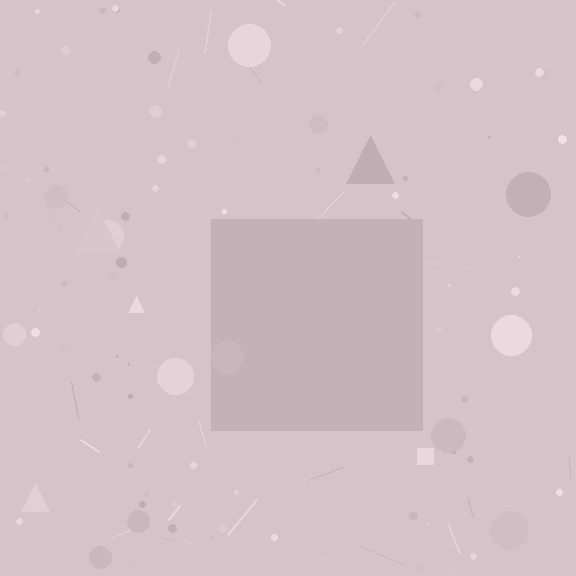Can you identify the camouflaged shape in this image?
The camouflaged shape is a square.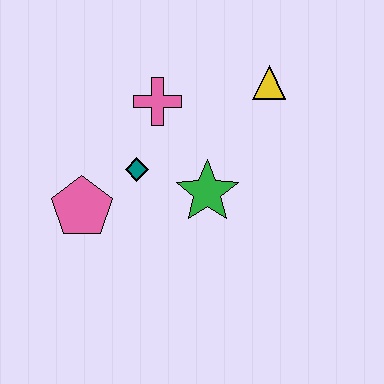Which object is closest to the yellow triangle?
The pink cross is closest to the yellow triangle.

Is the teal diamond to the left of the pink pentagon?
No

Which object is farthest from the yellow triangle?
The pink pentagon is farthest from the yellow triangle.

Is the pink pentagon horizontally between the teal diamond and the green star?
No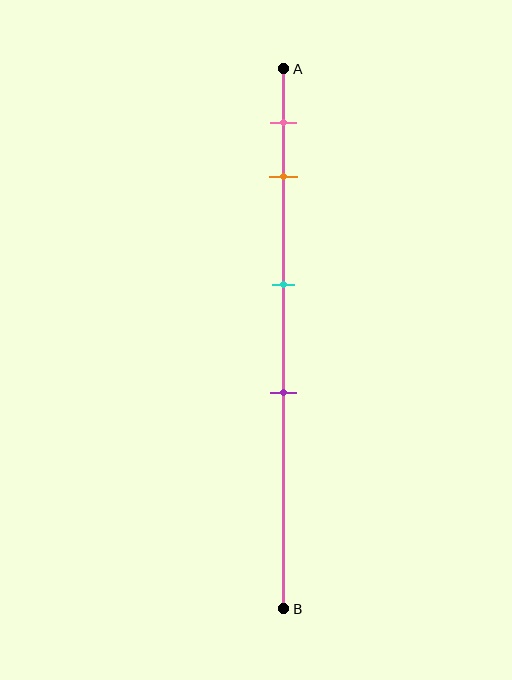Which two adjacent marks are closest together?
The pink and orange marks are the closest adjacent pair.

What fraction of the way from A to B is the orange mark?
The orange mark is approximately 20% (0.2) of the way from A to B.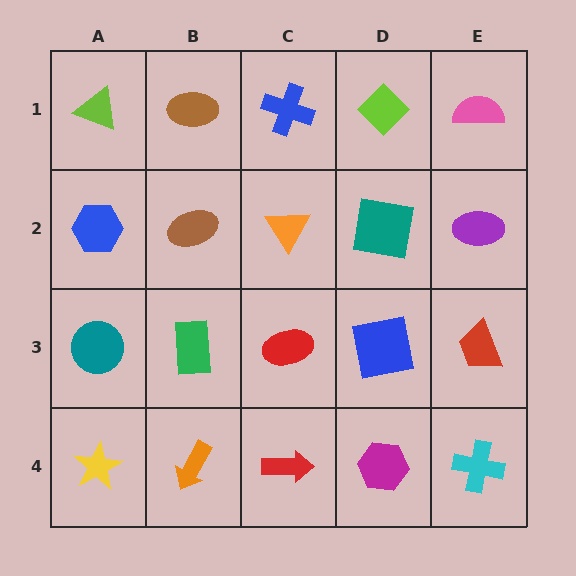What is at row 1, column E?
A pink semicircle.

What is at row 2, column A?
A blue hexagon.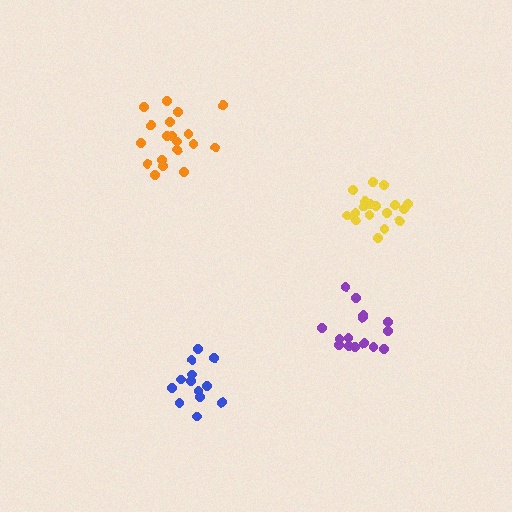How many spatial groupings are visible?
There are 4 spatial groupings.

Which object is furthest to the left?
The orange cluster is leftmost.